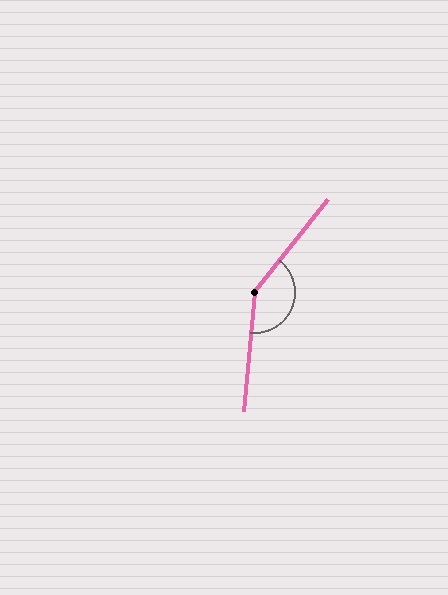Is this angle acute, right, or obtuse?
It is obtuse.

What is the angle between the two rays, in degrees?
Approximately 147 degrees.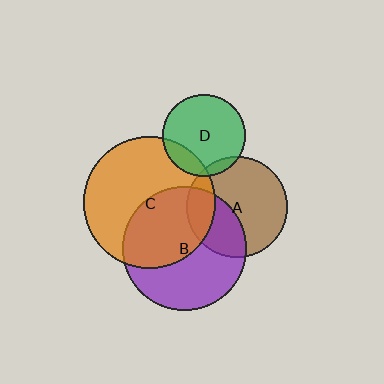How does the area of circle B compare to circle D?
Approximately 2.3 times.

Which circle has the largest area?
Circle C (orange).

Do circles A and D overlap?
Yes.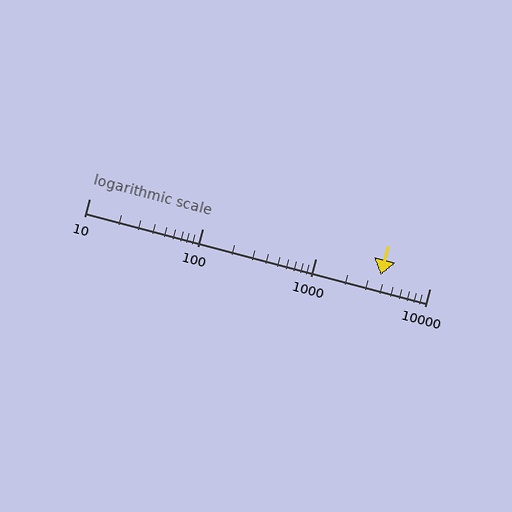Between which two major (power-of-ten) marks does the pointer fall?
The pointer is between 1000 and 10000.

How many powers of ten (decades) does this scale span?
The scale spans 3 decades, from 10 to 10000.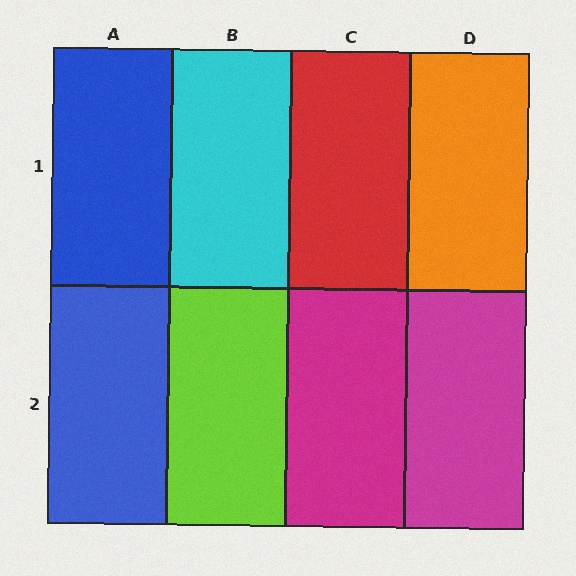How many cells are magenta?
2 cells are magenta.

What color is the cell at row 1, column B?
Cyan.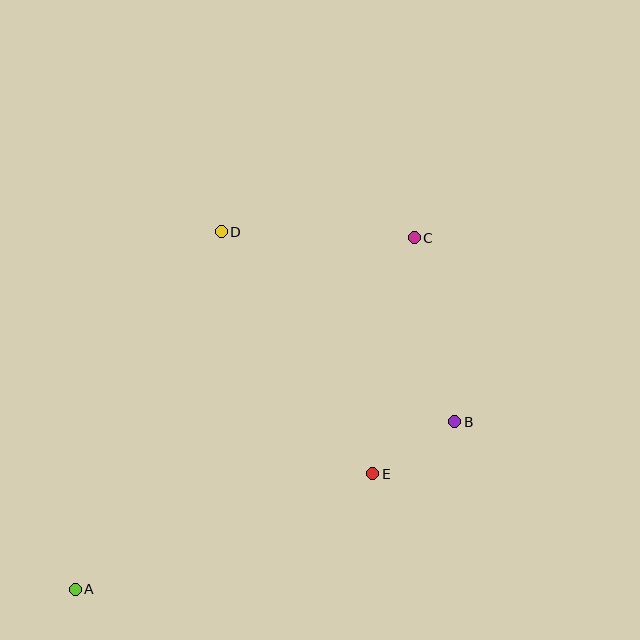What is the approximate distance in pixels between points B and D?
The distance between B and D is approximately 301 pixels.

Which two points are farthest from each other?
Points A and C are farthest from each other.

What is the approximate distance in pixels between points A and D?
The distance between A and D is approximately 386 pixels.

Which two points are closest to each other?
Points B and E are closest to each other.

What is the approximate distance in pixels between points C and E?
The distance between C and E is approximately 239 pixels.